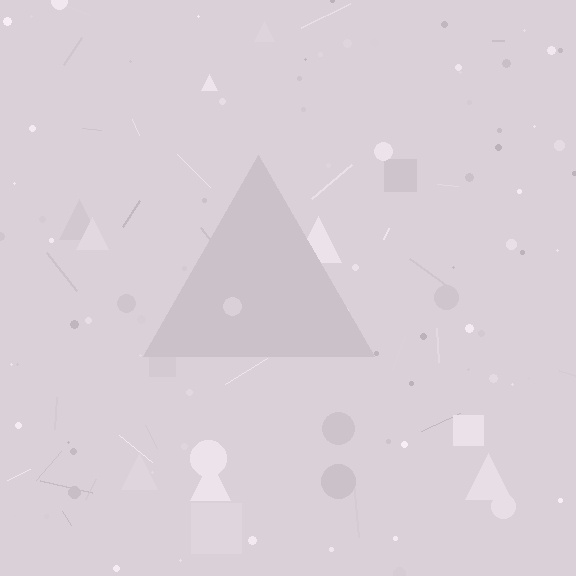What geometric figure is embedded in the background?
A triangle is embedded in the background.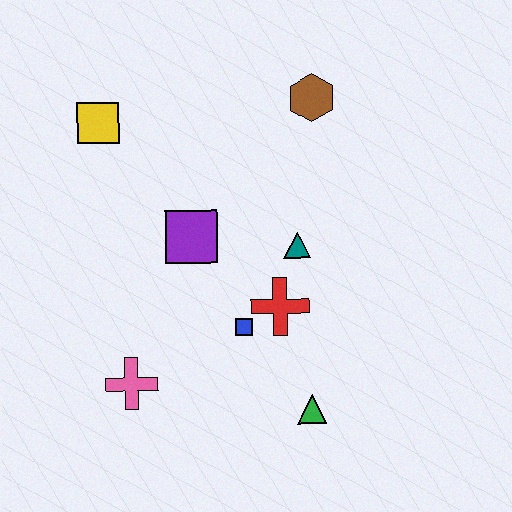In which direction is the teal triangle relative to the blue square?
The teal triangle is above the blue square.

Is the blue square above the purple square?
No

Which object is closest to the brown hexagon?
The teal triangle is closest to the brown hexagon.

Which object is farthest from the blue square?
The yellow square is farthest from the blue square.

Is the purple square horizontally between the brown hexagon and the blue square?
No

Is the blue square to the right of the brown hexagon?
No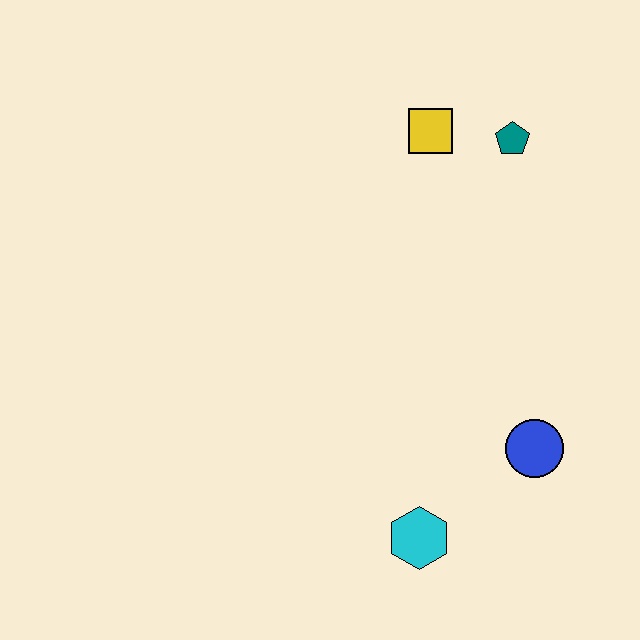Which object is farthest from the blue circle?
The yellow square is farthest from the blue circle.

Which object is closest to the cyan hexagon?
The blue circle is closest to the cyan hexagon.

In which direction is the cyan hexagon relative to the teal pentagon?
The cyan hexagon is below the teal pentagon.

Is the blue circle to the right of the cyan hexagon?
Yes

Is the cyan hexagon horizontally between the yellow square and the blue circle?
No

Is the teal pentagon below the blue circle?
No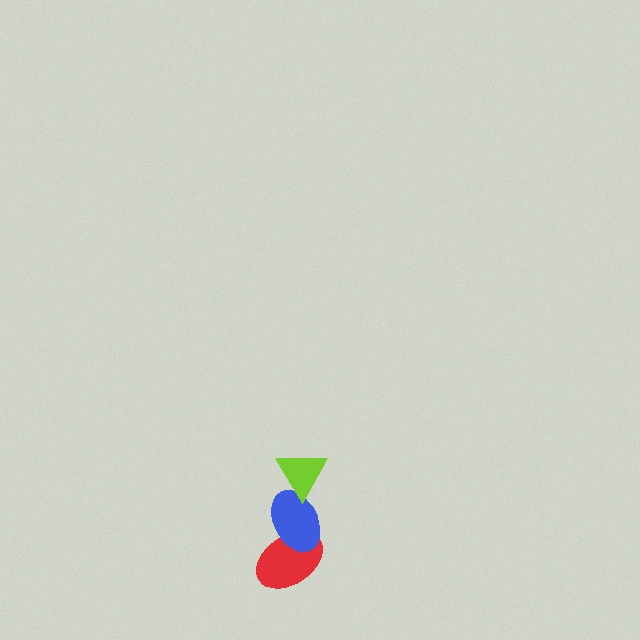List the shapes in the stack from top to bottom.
From top to bottom: the lime triangle, the blue ellipse, the red ellipse.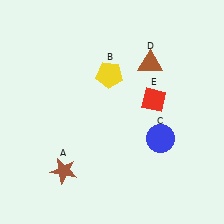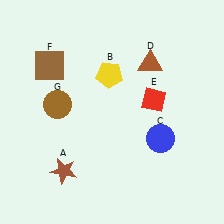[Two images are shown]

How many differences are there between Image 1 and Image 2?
There are 2 differences between the two images.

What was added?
A brown square (F), a brown circle (G) were added in Image 2.